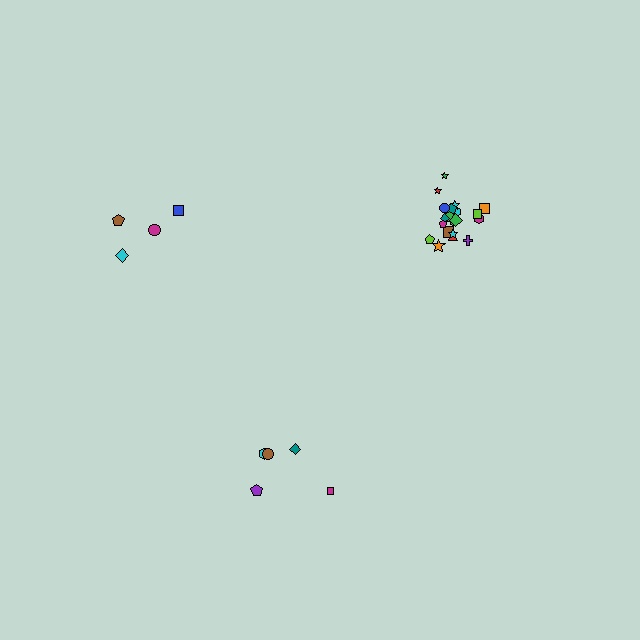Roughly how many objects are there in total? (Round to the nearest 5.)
Roughly 30 objects in total.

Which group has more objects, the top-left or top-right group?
The top-right group.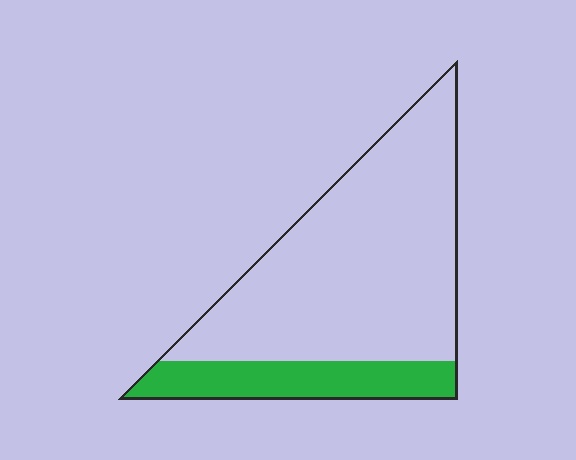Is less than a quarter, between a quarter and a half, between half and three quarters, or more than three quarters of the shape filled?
Less than a quarter.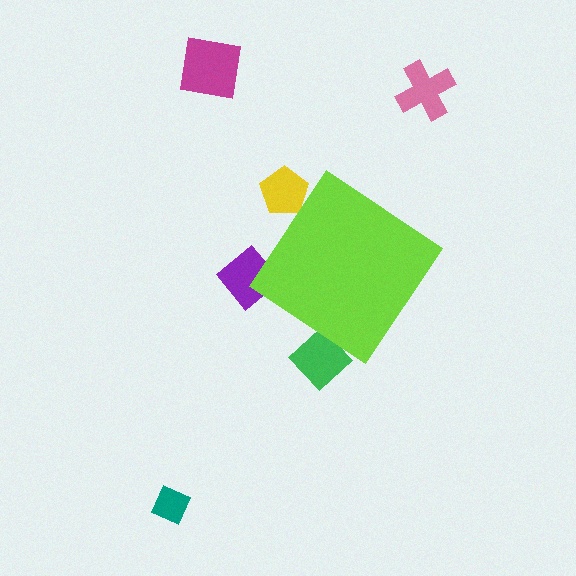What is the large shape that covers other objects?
A lime diamond.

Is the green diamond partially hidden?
Yes, the green diamond is partially hidden behind the lime diamond.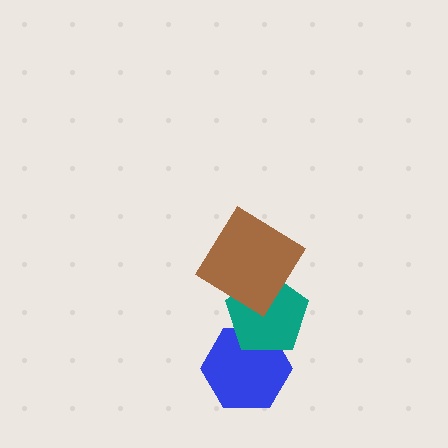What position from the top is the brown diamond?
The brown diamond is 1st from the top.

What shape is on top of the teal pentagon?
The brown diamond is on top of the teal pentagon.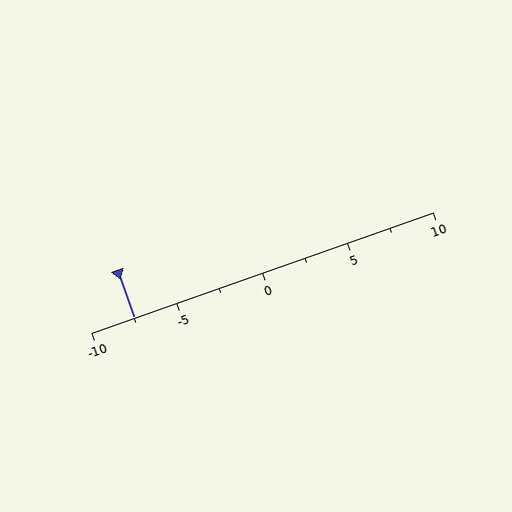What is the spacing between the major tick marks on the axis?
The major ticks are spaced 5 apart.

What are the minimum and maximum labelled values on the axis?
The axis runs from -10 to 10.